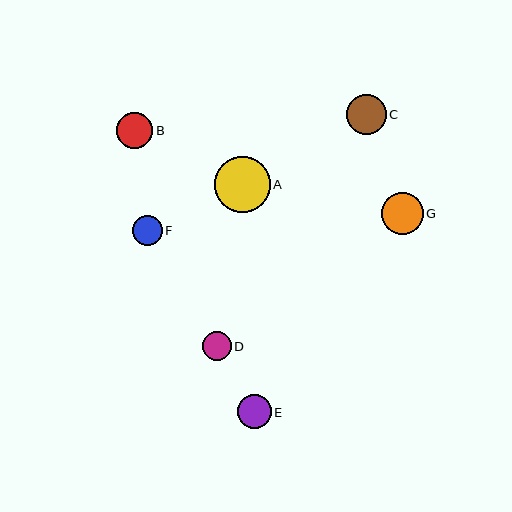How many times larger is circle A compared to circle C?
Circle A is approximately 1.4 times the size of circle C.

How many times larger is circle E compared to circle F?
Circle E is approximately 1.1 times the size of circle F.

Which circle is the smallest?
Circle D is the smallest with a size of approximately 29 pixels.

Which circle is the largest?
Circle A is the largest with a size of approximately 56 pixels.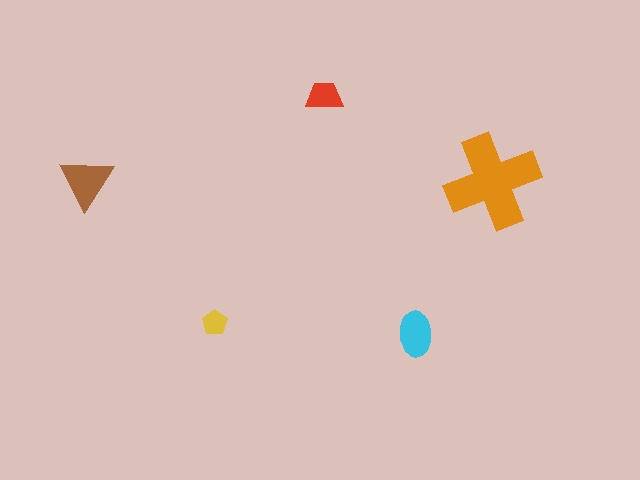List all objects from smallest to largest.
The yellow pentagon, the red trapezoid, the cyan ellipse, the brown triangle, the orange cross.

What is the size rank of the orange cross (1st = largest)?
1st.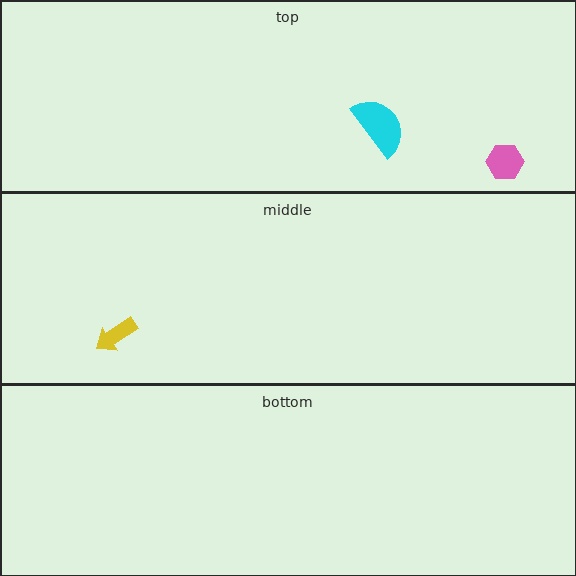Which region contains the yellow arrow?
The middle region.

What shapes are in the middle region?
The yellow arrow.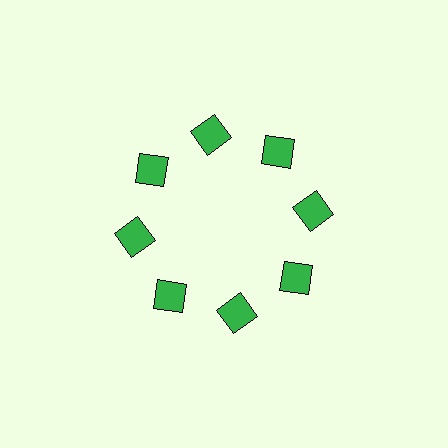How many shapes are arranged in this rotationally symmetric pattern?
There are 8 shapes, arranged in 8 groups of 1.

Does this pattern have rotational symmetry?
Yes, this pattern has 8-fold rotational symmetry. It looks the same after rotating 45 degrees around the center.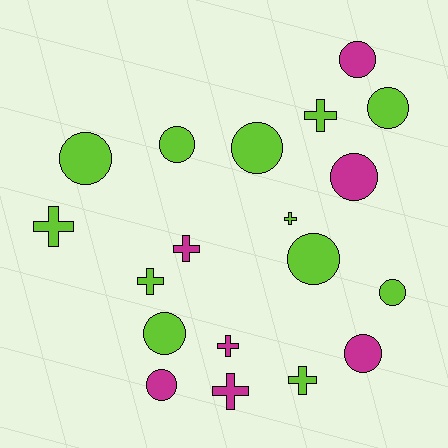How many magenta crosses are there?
There are 3 magenta crosses.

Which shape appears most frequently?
Circle, with 11 objects.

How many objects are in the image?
There are 19 objects.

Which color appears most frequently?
Lime, with 12 objects.